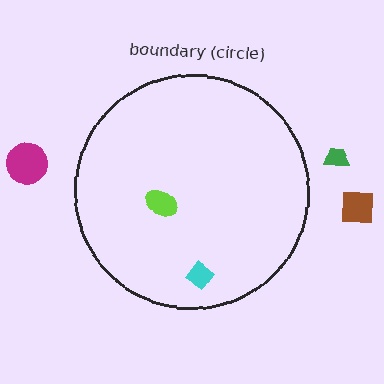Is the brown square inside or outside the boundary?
Outside.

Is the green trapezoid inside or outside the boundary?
Outside.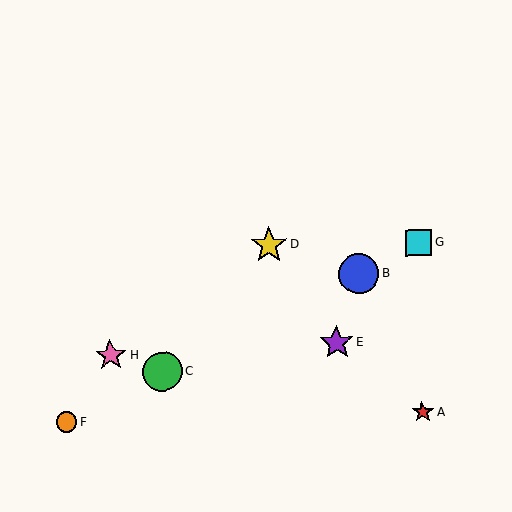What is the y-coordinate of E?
Object E is at y≈343.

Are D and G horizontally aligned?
Yes, both are at y≈245.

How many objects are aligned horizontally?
2 objects (D, G) are aligned horizontally.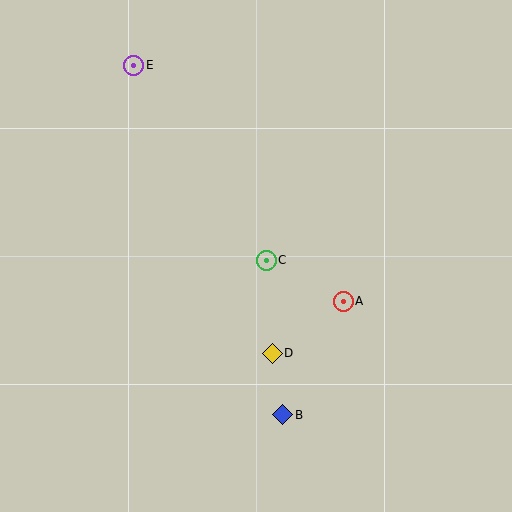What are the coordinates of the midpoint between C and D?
The midpoint between C and D is at (269, 307).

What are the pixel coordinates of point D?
Point D is at (272, 353).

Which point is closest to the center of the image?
Point C at (266, 260) is closest to the center.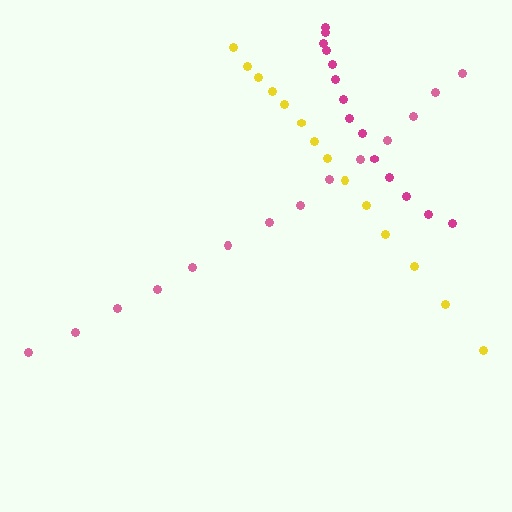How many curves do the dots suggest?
There are 3 distinct paths.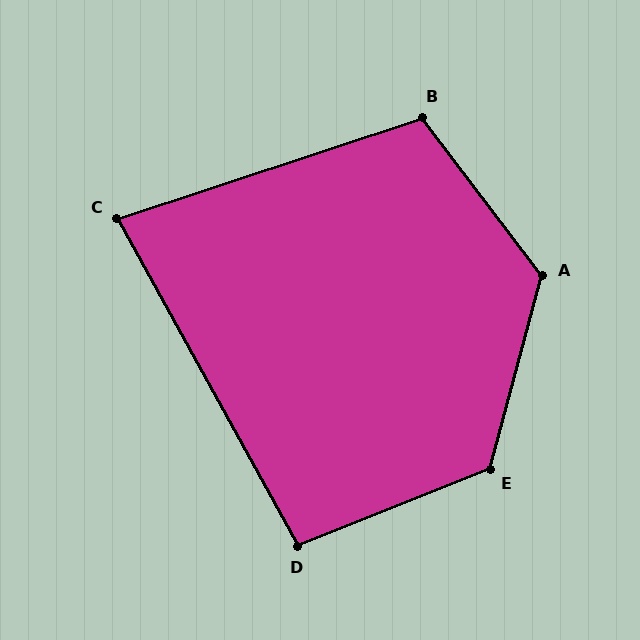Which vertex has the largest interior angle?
A, at approximately 128 degrees.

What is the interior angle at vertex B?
Approximately 109 degrees (obtuse).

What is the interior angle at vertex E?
Approximately 127 degrees (obtuse).